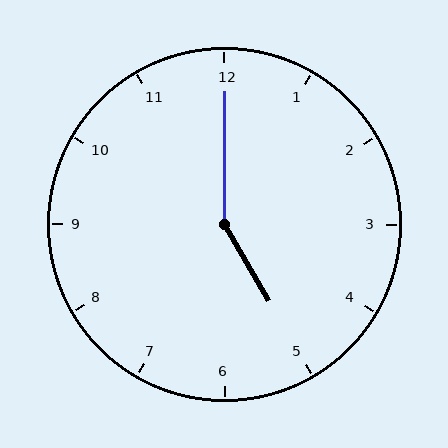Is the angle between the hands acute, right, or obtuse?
It is obtuse.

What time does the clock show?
5:00.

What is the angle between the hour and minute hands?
Approximately 150 degrees.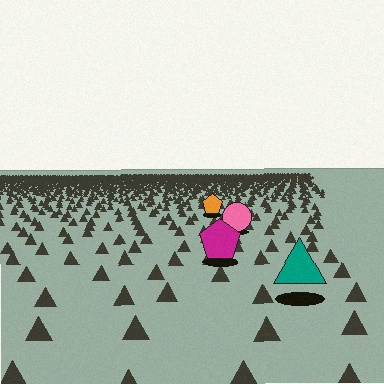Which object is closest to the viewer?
The teal triangle is closest. The texture marks near it are larger and more spread out.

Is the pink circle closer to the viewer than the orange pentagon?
Yes. The pink circle is closer — you can tell from the texture gradient: the ground texture is coarser near it.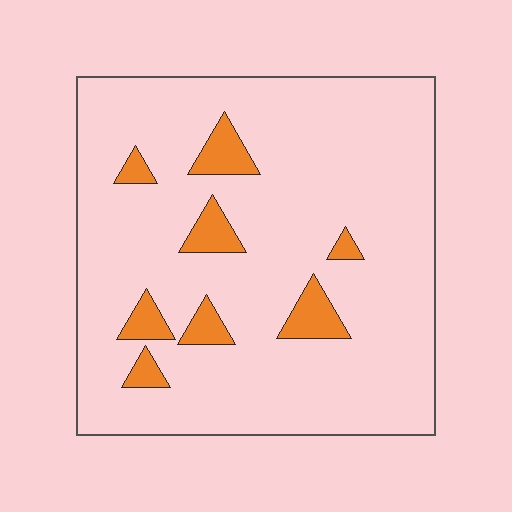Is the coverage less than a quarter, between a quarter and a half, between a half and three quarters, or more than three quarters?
Less than a quarter.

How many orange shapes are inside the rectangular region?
8.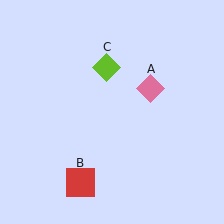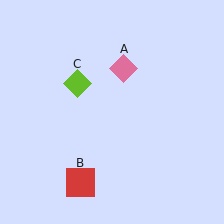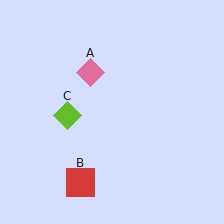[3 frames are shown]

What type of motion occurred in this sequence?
The pink diamond (object A), lime diamond (object C) rotated counterclockwise around the center of the scene.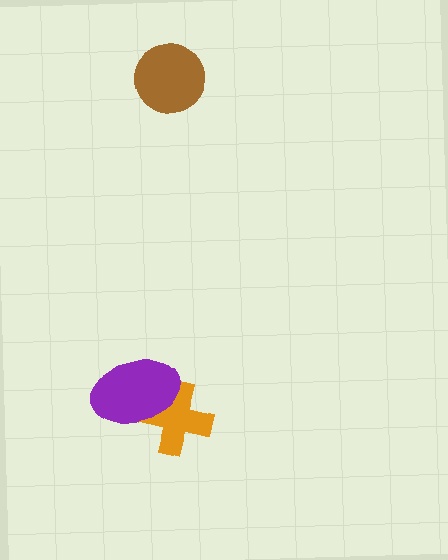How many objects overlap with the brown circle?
0 objects overlap with the brown circle.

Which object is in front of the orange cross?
The purple ellipse is in front of the orange cross.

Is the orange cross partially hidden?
Yes, it is partially covered by another shape.